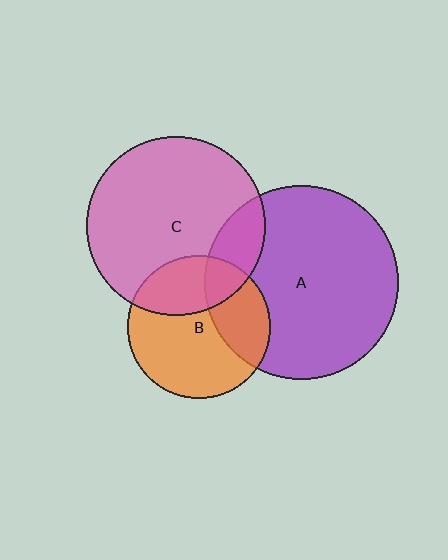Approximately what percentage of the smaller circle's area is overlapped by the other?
Approximately 30%.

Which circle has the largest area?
Circle A (purple).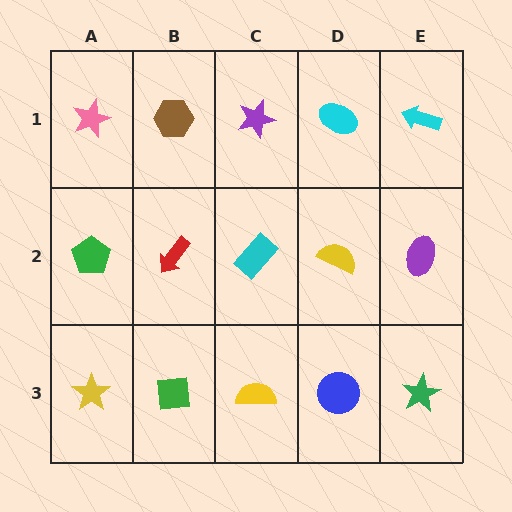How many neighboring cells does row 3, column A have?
2.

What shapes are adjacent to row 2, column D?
A cyan ellipse (row 1, column D), a blue circle (row 3, column D), a cyan rectangle (row 2, column C), a purple ellipse (row 2, column E).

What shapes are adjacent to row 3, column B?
A red arrow (row 2, column B), a yellow star (row 3, column A), a yellow semicircle (row 3, column C).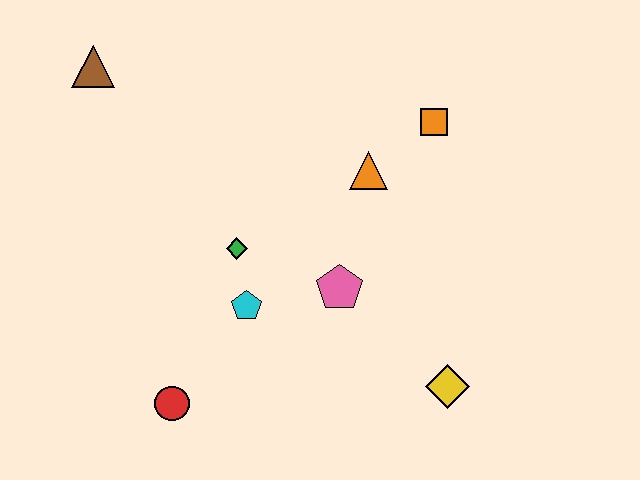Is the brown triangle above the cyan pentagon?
Yes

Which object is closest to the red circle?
The cyan pentagon is closest to the red circle.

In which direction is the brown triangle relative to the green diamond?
The brown triangle is above the green diamond.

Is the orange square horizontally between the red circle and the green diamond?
No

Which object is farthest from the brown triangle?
The yellow diamond is farthest from the brown triangle.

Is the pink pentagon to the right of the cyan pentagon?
Yes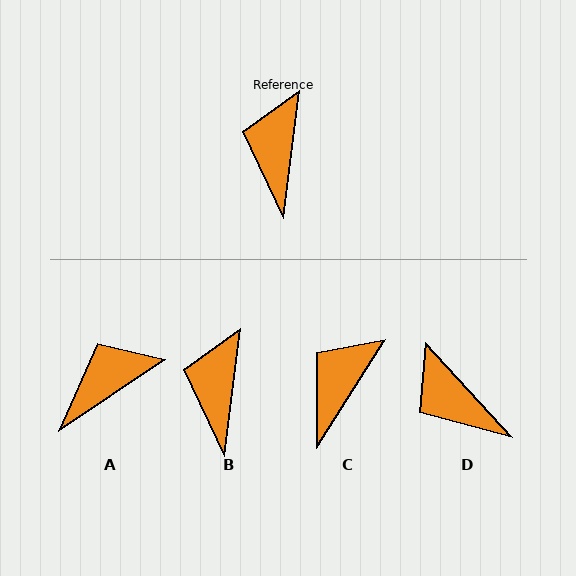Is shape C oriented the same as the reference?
No, it is off by about 26 degrees.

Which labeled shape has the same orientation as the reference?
B.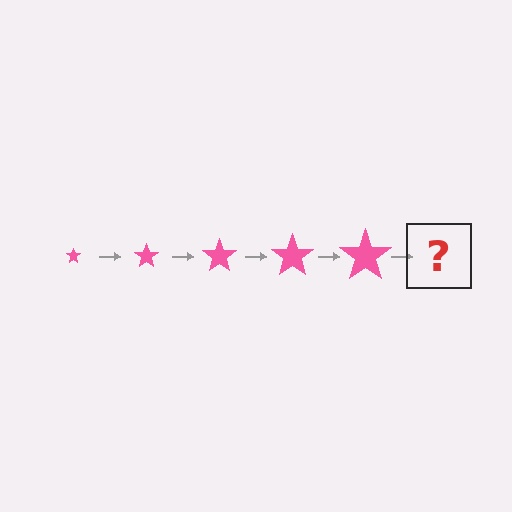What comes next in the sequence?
The next element should be a pink star, larger than the previous one.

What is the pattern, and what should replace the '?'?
The pattern is that the star gets progressively larger each step. The '?' should be a pink star, larger than the previous one.